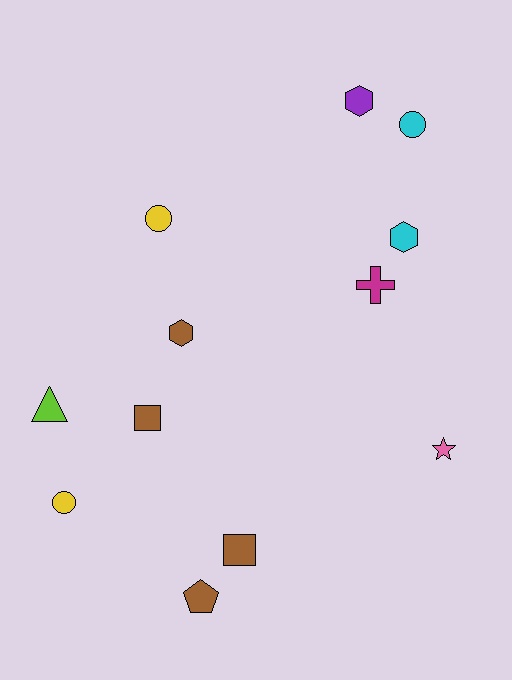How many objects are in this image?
There are 12 objects.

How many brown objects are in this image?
There are 4 brown objects.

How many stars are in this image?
There is 1 star.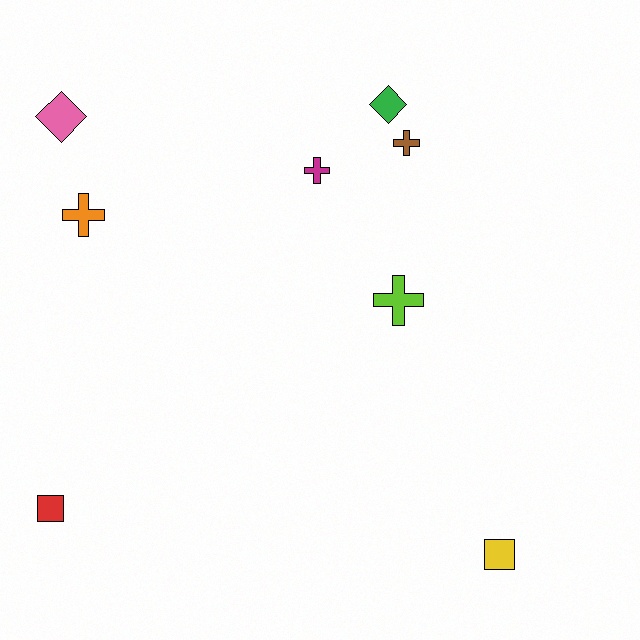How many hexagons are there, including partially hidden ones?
There are no hexagons.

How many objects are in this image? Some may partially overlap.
There are 8 objects.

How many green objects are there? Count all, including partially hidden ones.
There is 1 green object.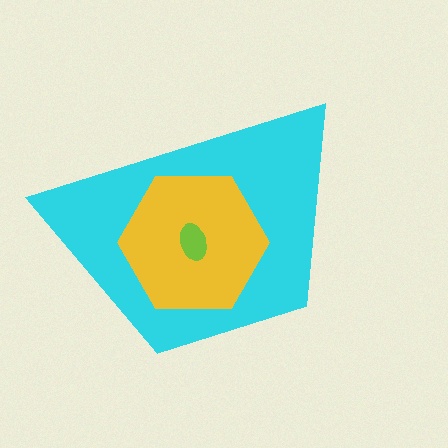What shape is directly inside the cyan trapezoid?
The yellow hexagon.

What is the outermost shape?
The cyan trapezoid.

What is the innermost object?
The lime ellipse.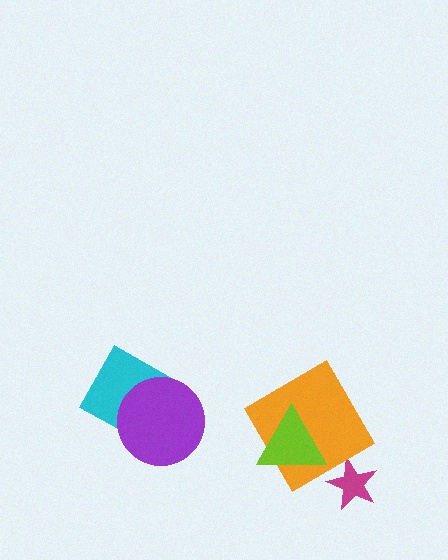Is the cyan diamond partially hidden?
Yes, it is partially covered by another shape.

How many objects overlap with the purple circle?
1 object overlaps with the purple circle.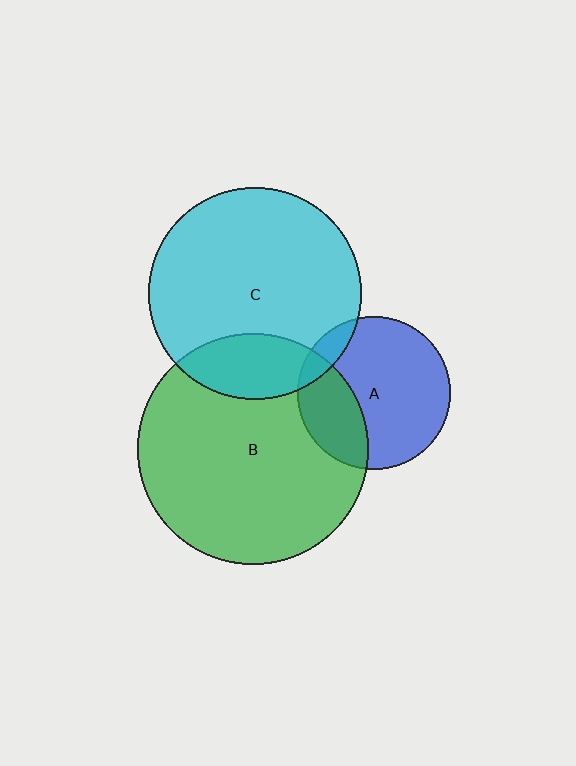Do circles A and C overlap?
Yes.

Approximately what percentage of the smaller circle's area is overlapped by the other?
Approximately 10%.